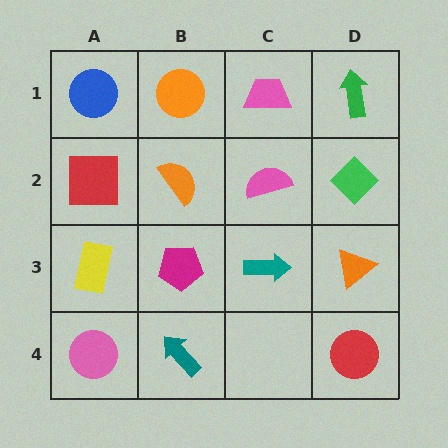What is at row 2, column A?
A red square.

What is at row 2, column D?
A green diamond.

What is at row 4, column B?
A teal arrow.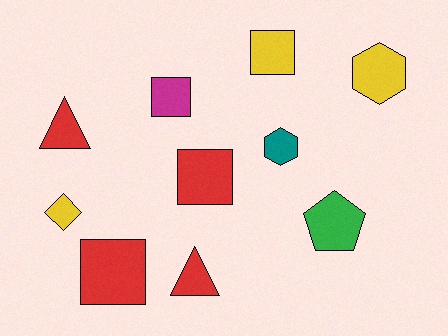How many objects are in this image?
There are 10 objects.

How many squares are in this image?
There are 4 squares.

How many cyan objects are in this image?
There are no cyan objects.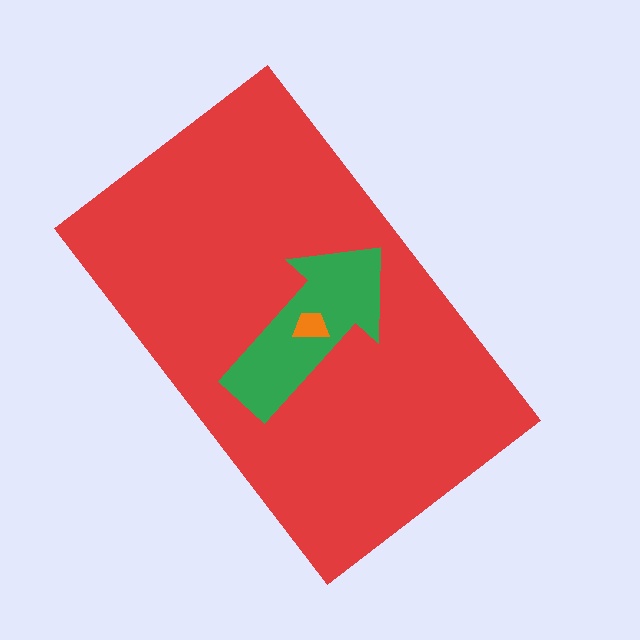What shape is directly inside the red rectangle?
The green arrow.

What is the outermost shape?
The red rectangle.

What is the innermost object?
The orange trapezoid.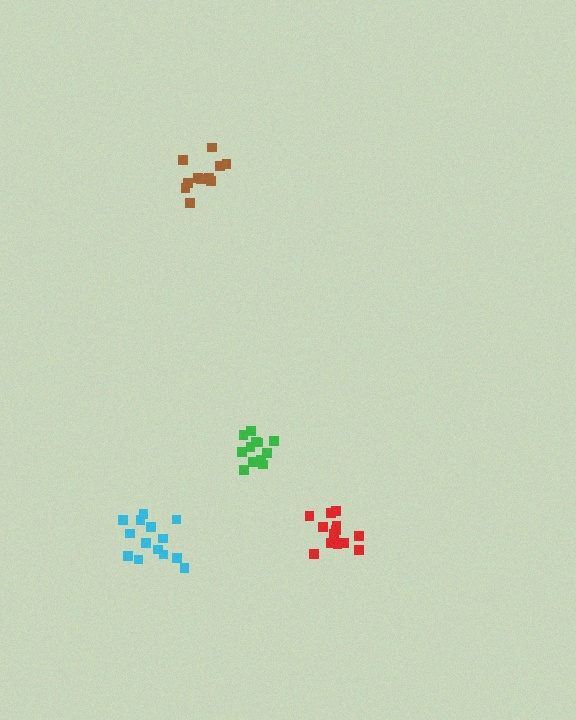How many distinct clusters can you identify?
There are 4 distinct clusters.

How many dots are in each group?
Group 1: 11 dots, Group 2: 13 dots, Group 3: 13 dots, Group 4: 14 dots (51 total).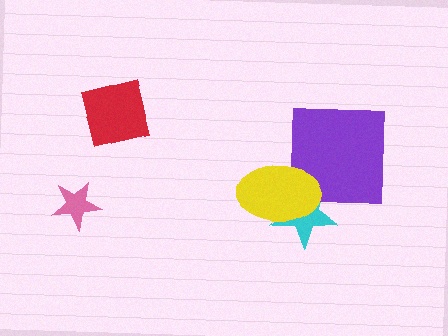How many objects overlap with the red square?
0 objects overlap with the red square.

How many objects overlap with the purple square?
2 objects overlap with the purple square.